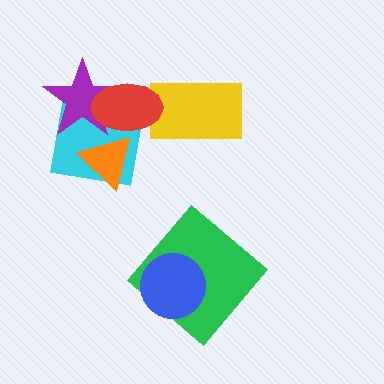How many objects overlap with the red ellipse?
4 objects overlap with the red ellipse.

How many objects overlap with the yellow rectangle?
1 object overlaps with the yellow rectangle.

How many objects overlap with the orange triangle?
3 objects overlap with the orange triangle.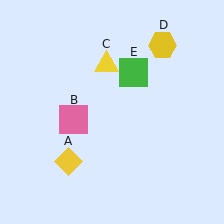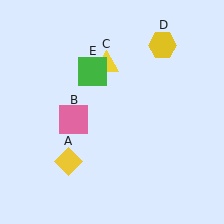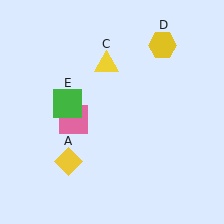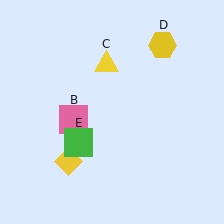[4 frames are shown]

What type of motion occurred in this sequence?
The green square (object E) rotated counterclockwise around the center of the scene.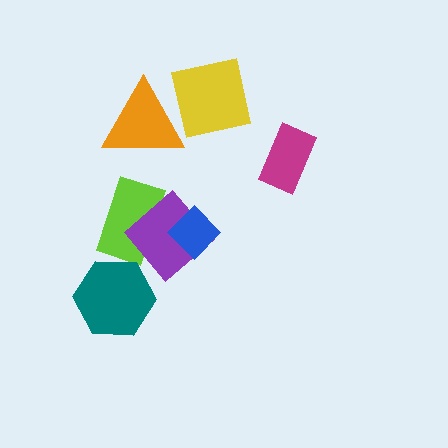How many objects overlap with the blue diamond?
1 object overlaps with the blue diamond.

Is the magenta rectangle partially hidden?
No, no other shape covers it.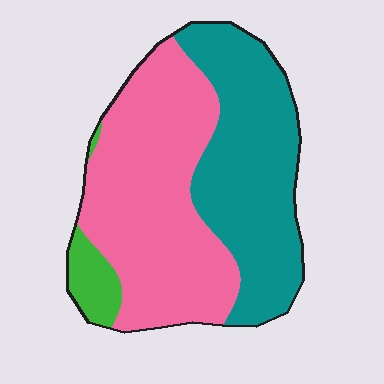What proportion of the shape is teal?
Teal takes up between a third and a half of the shape.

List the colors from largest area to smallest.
From largest to smallest: pink, teal, green.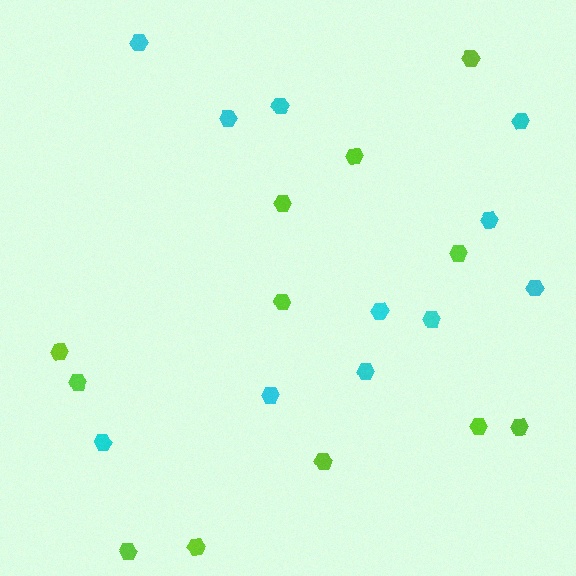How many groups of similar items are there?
There are 2 groups: one group of cyan hexagons (11) and one group of lime hexagons (12).